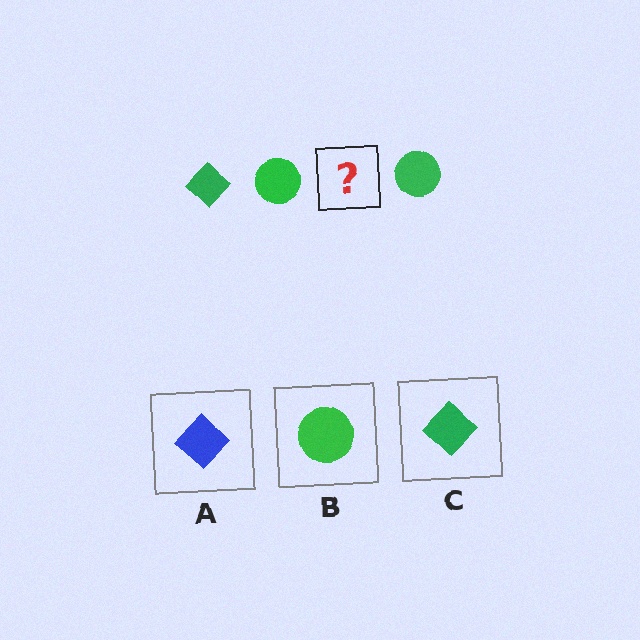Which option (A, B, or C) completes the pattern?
C.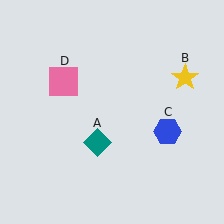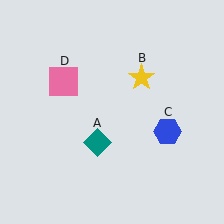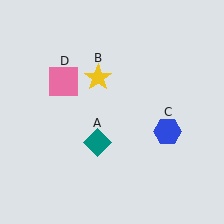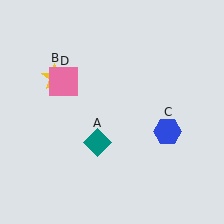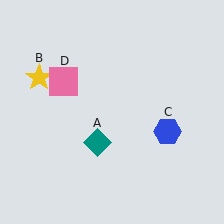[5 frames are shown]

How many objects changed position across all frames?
1 object changed position: yellow star (object B).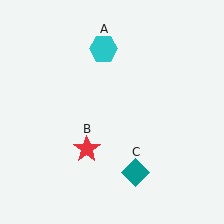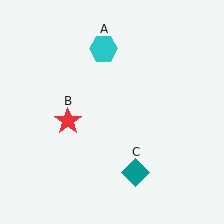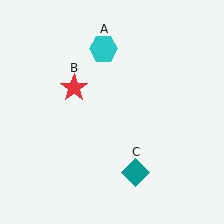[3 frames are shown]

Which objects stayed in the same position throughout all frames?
Cyan hexagon (object A) and teal diamond (object C) remained stationary.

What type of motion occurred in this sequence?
The red star (object B) rotated clockwise around the center of the scene.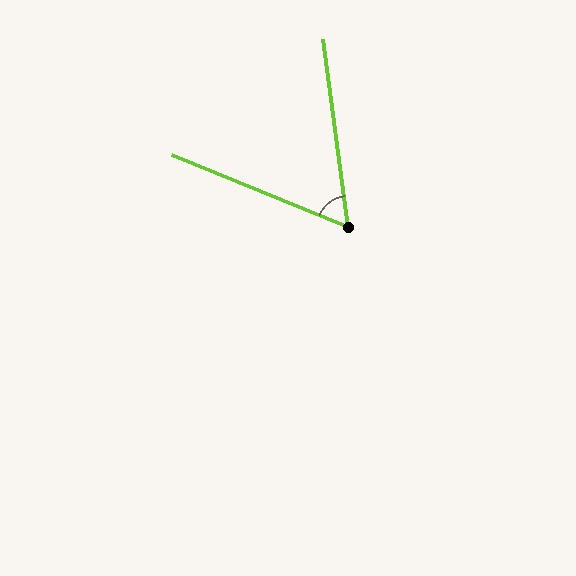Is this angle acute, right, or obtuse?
It is acute.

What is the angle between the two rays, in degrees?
Approximately 60 degrees.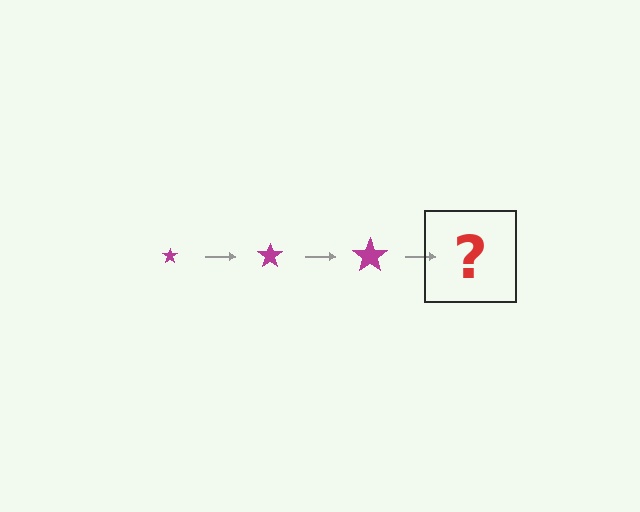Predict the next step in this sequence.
The next step is a magenta star, larger than the previous one.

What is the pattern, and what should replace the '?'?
The pattern is that the star gets progressively larger each step. The '?' should be a magenta star, larger than the previous one.